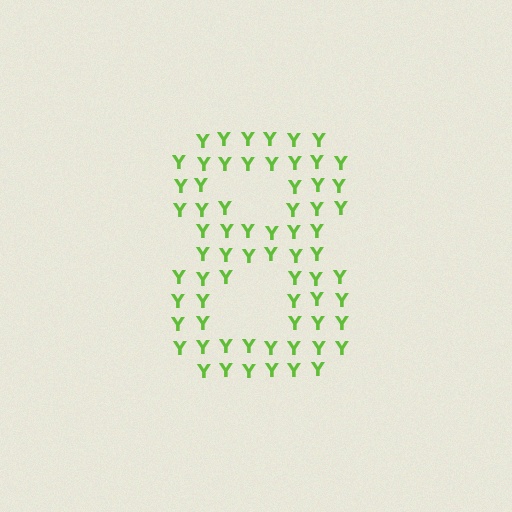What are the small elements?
The small elements are letter Y's.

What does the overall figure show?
The overall figure shows the digit 8.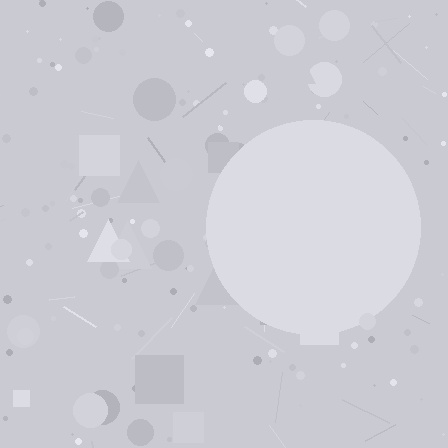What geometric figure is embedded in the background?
A circle is embedded in the background.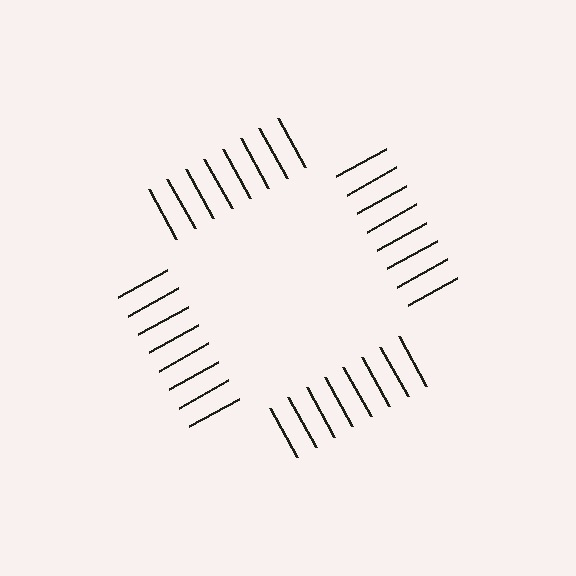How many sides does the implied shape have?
4 sides — the line-ends trace a square.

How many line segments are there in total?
32 — 8 along each of the 4 edges.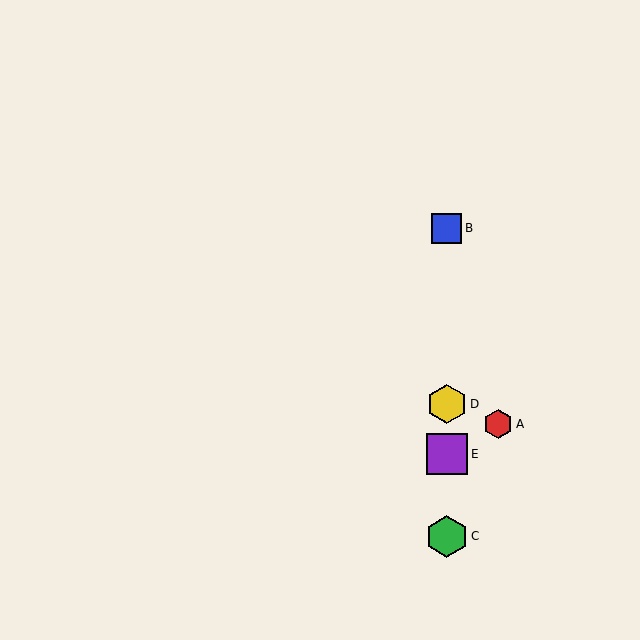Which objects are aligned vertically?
Objects B, C, D, E are aligned vertically.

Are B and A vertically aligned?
No, B is at x≈447 and A is at x≈498.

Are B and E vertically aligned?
Yes, both are at x≈447.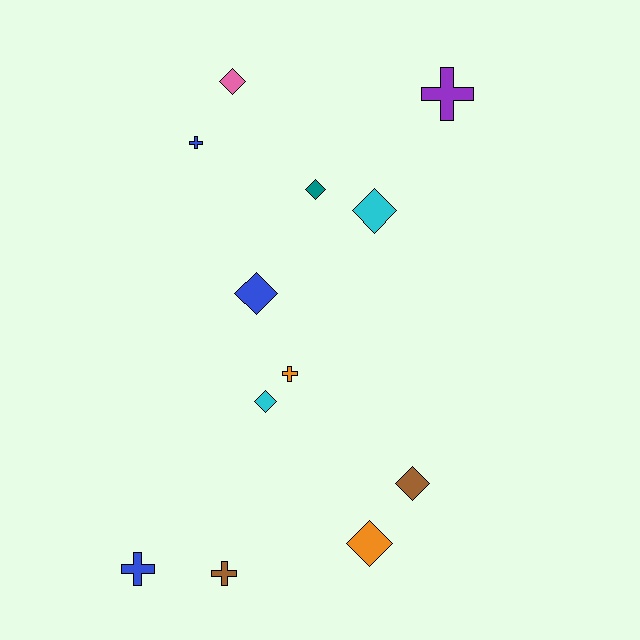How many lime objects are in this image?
There are no lime objects.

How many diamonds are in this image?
There are 7 diamonds.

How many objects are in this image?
There are 12 objects.